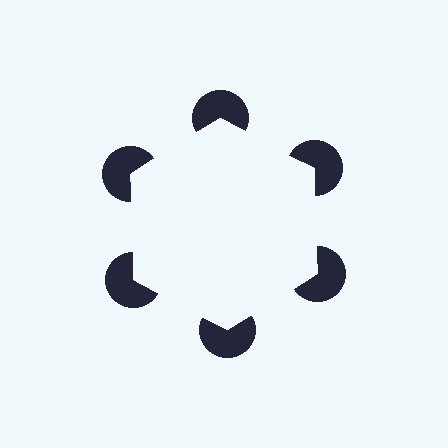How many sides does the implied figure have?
6 sides.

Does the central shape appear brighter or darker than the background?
It typically appears slightly brighter than the background, even though no actual brightness change is drawn.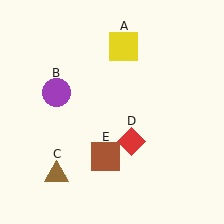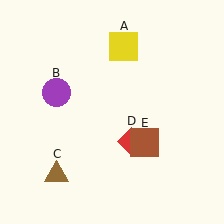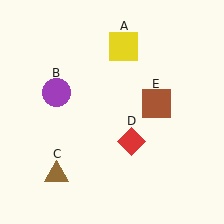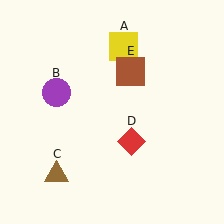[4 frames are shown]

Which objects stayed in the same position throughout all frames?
Yellow square (object A) and purple circle (object B) and brown triangle (object C) and red diamond (object D) remained stationary.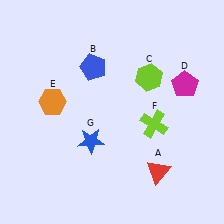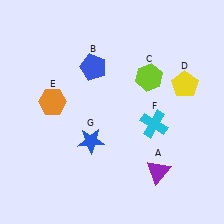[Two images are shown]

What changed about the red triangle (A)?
In Image 1, A is red. In Image 2, it changed to purple.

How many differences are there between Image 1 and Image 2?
There are 3 differences between the two images.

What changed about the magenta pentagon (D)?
In Image 1, D is magenta. In Image 2, it changed to yellow.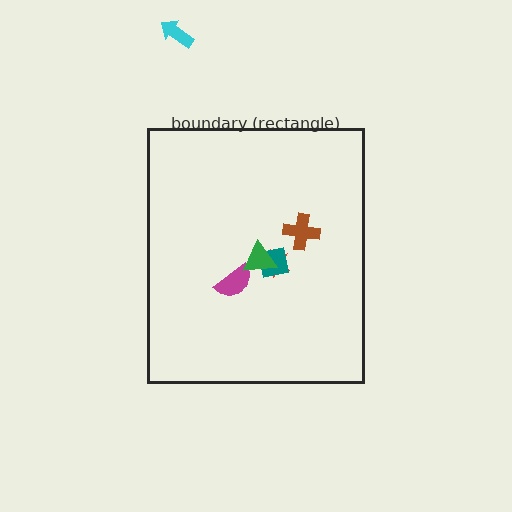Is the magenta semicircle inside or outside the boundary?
Inside.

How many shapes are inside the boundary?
5 inside, 1 outside.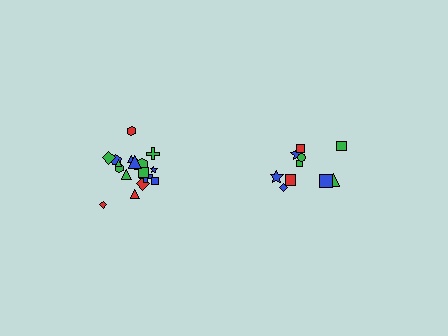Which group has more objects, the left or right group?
The left group.